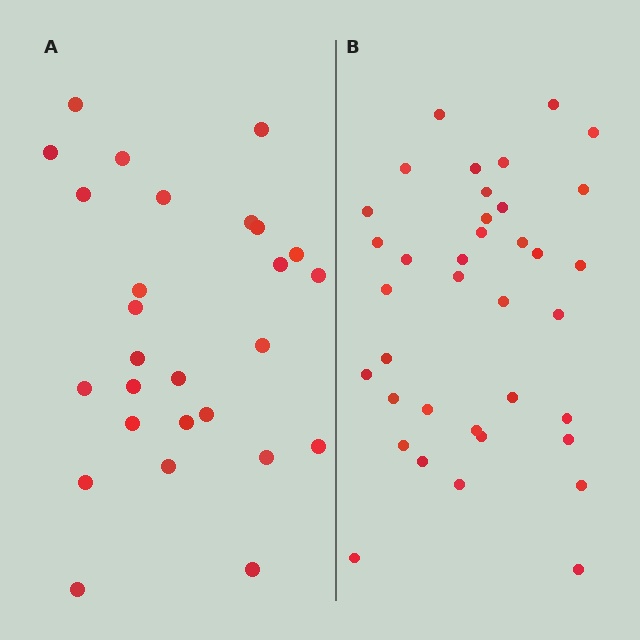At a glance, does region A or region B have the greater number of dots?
Region B (the right region) has more dots.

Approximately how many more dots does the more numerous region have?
Region B has roughly 10 or so more dots than region A.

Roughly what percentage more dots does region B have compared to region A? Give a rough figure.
About 35% more.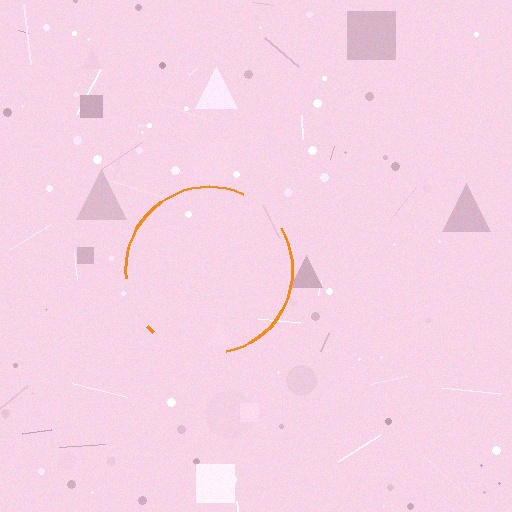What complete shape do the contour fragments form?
The contour fragments form a circle.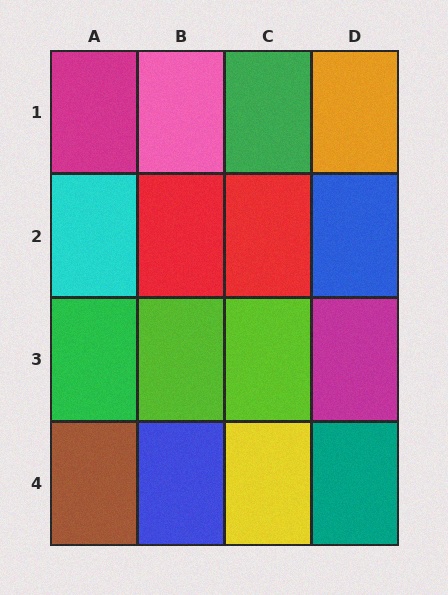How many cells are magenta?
2 cells are magenta.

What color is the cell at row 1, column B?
Pink.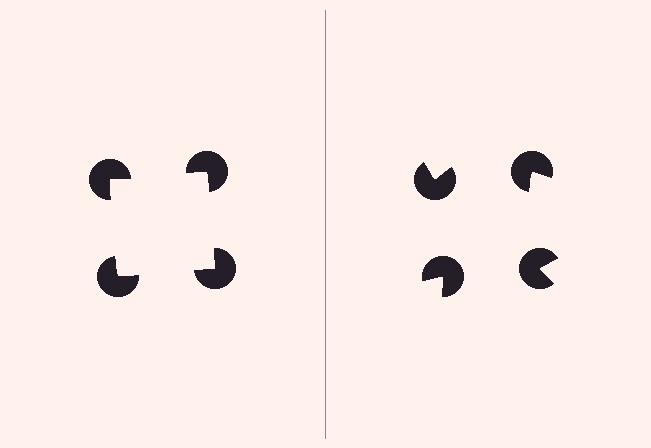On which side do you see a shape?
An illusory square appears on the left side. On the right side the wedge cuts are rotated, so no coherent shape forms.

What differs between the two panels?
The pac-man discs are positioned identically on both sides; only the wedge orientations differ. On the left they align to a square; on the right they are misaligned.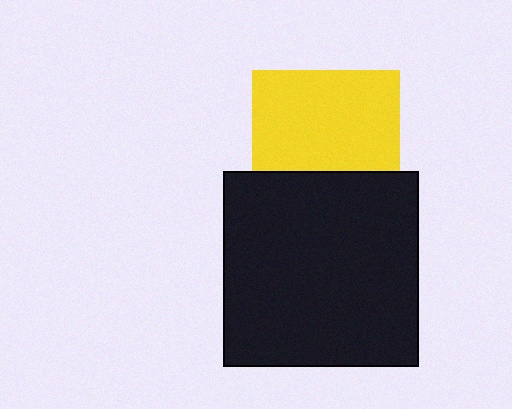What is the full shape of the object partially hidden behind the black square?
The partially hidden object is a yellow square.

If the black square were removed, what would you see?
You would see the complete yellow square.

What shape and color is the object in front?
The object in front is a black square.